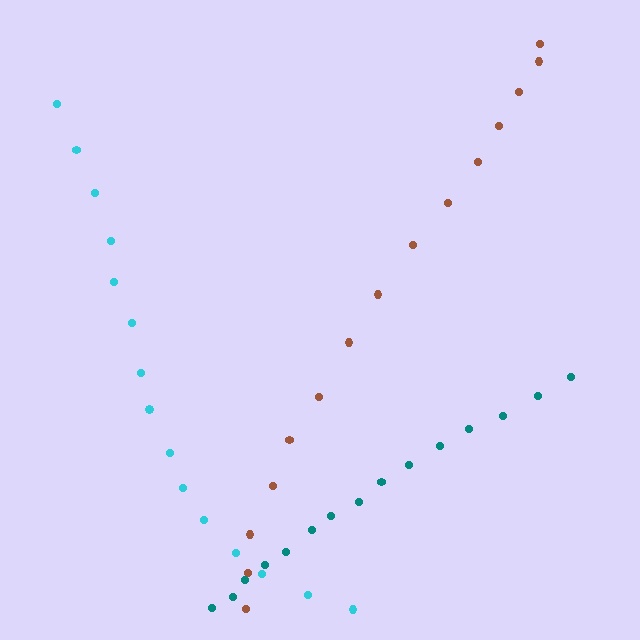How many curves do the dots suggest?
There are 3 distinct paths.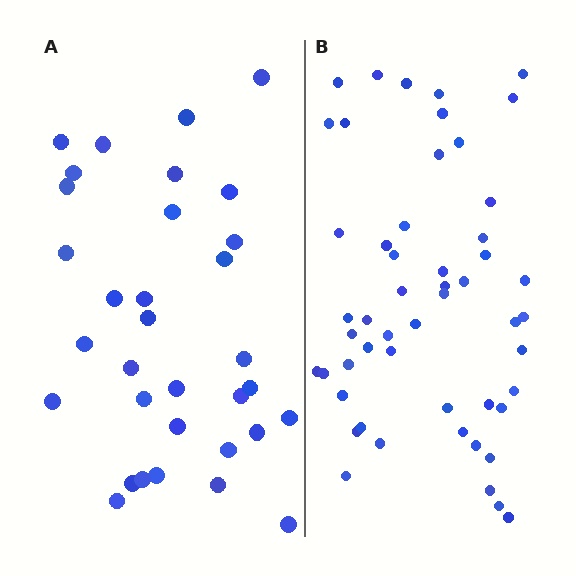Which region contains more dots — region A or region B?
Region B (the right region) has more dots.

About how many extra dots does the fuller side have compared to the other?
Region B has approximately 20 more dots than region A.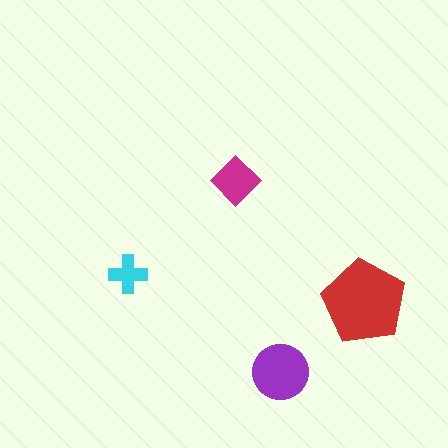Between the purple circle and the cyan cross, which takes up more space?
The purple circle.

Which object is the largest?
The red pentagon.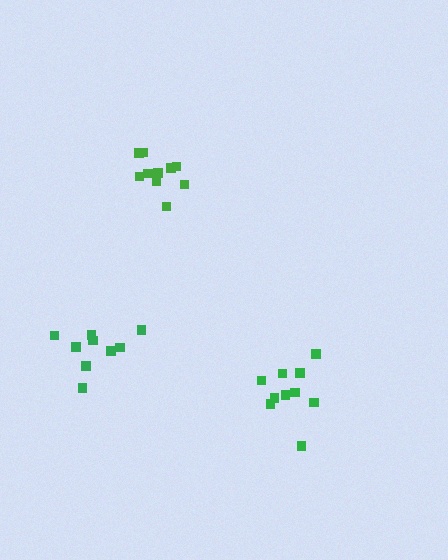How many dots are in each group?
Group 1: 9 dots, Group 2: 10 dots, Group 3: 10 dots (29 total).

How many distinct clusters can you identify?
There are 3 distinct clusters.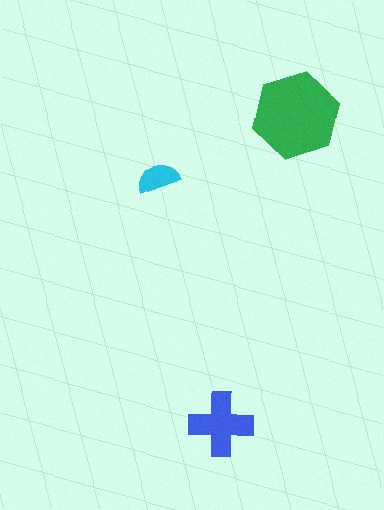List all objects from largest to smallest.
The green hexagon, the blue cross, the cyan semicircle.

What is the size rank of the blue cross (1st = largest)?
2nd.